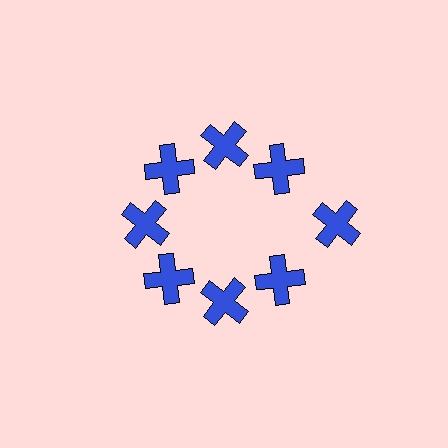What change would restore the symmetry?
The symmetry would be restored by moving it inward, back onto the ring so that all 8 crosses sit at equal angles and equal distance from the center.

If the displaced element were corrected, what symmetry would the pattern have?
It would have 8-fold rotational symmetry — the pattern would map onto itself every 45 degrees.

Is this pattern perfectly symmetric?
No. The 8 blue crosses are arranged in a ring, but one element near the 3 o'clock position is pushed outward from the center, breaking the 8-fold rotational symmetry.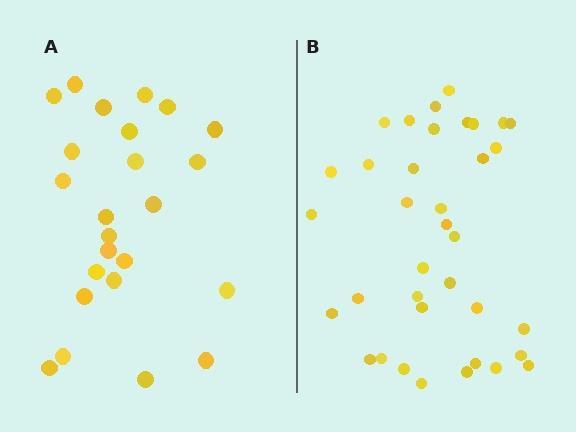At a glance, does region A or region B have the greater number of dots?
Region B (the right region) has more dots.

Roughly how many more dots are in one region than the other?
Region B has roughly 12 or so more dots than region A.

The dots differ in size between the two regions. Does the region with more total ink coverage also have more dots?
No. Region A has more total ink coverage because its dots are larger, but region B actually contains more individual dots. Total area can be misleading — the number of items is what matters here.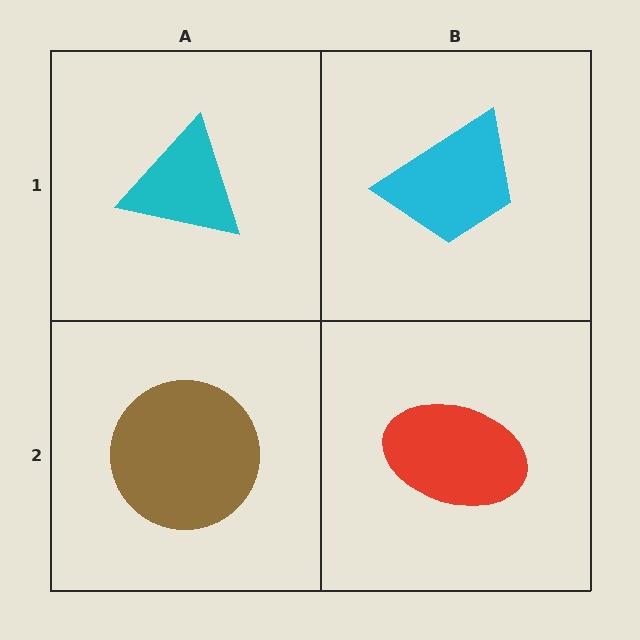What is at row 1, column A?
A cyan triangle.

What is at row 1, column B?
A cyan trapezoid.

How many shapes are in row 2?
2 shapes.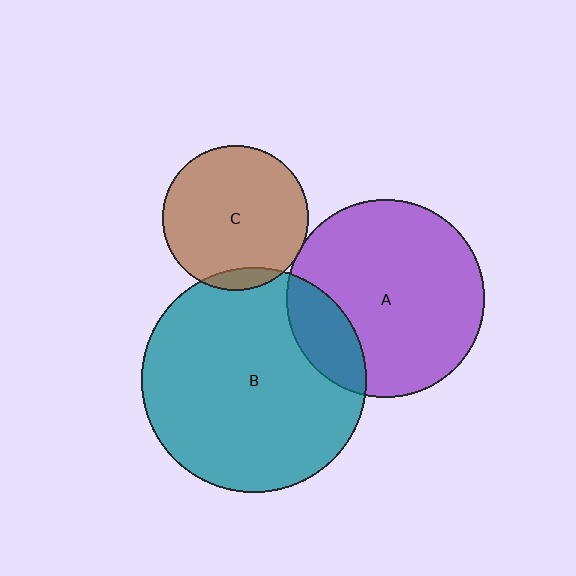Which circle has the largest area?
Circle B (teal).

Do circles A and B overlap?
Yes.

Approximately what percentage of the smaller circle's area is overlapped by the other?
Approximately 20%.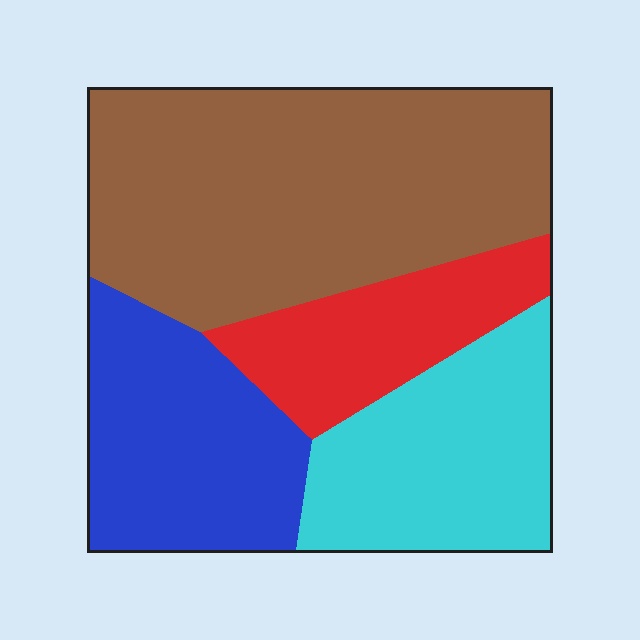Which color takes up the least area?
Red, at roughly 15%.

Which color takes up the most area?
Brown, at roughly 45%.